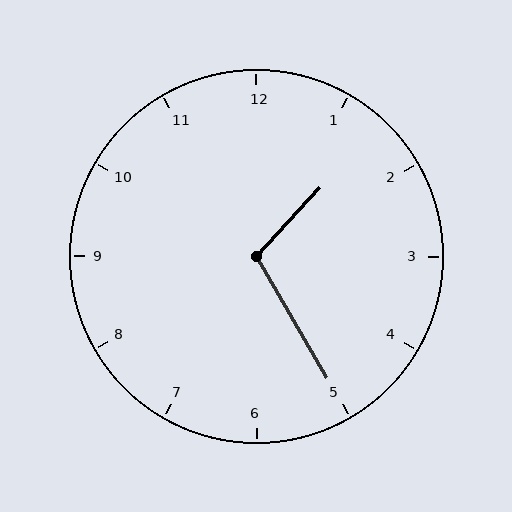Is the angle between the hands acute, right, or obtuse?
It is obtuse.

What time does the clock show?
1:25.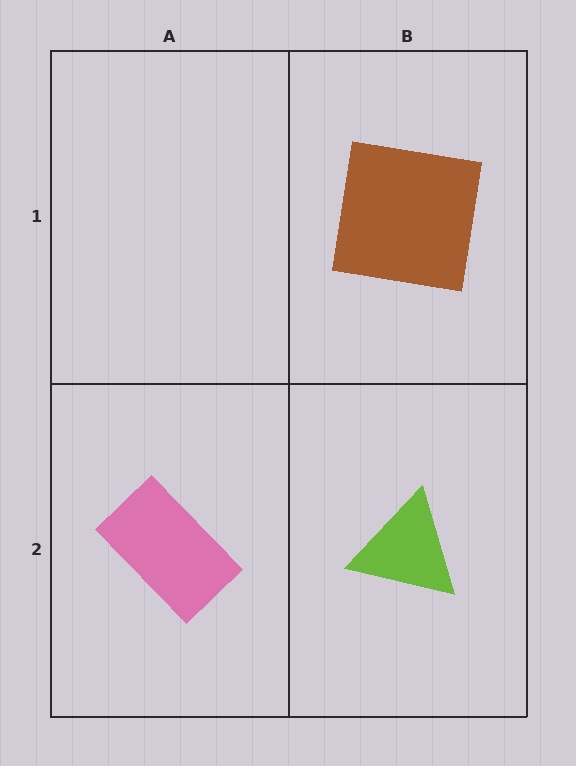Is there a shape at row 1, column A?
No, that cell is empty.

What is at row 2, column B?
A lime triangle.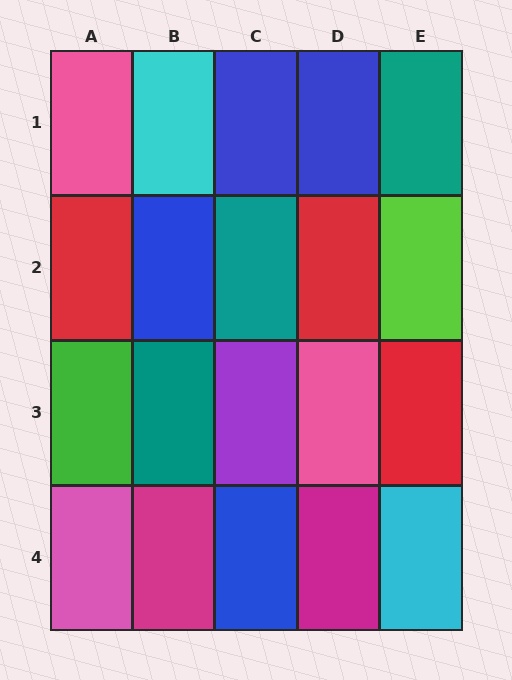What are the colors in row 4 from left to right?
Pink, magenta, blue, magenta, cyan.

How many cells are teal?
3 cells are teal.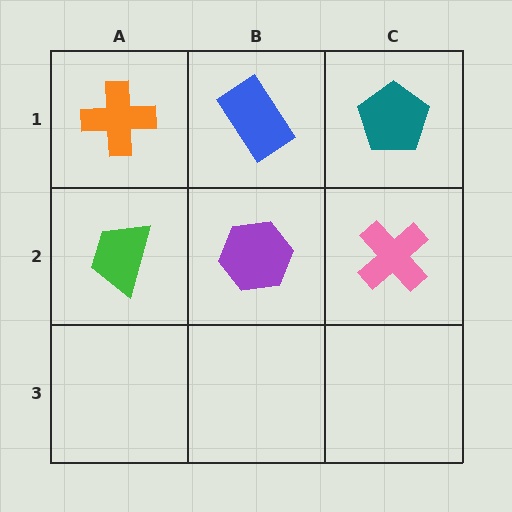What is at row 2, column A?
A green trapezoid.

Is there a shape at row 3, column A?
No, that cell is empty.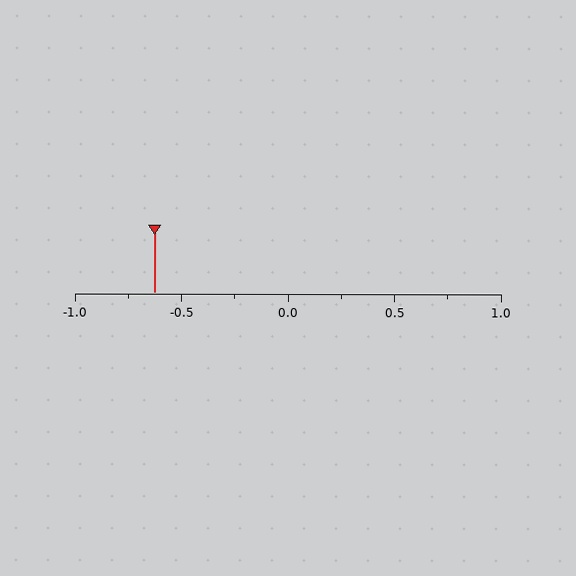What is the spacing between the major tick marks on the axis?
The major ticks are spaced 0.5 apart.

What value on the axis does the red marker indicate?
The marker indicates approximately -0.62.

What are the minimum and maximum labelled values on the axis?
The axis runs from -1.0 to 1.0.